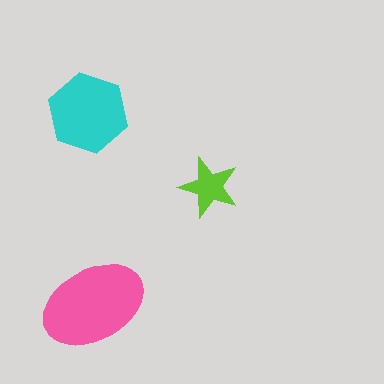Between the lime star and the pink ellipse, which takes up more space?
The pink ellipse.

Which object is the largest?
The pink ellipse.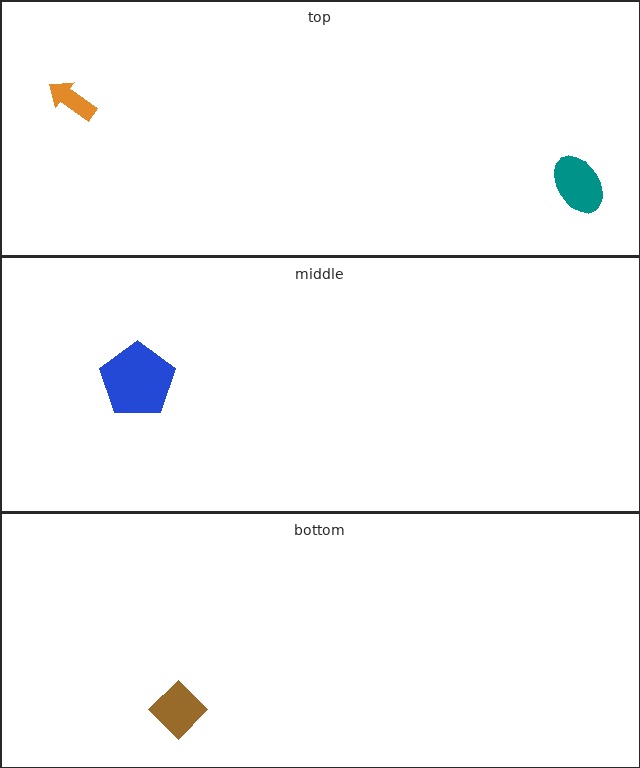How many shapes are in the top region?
2.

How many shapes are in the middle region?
1.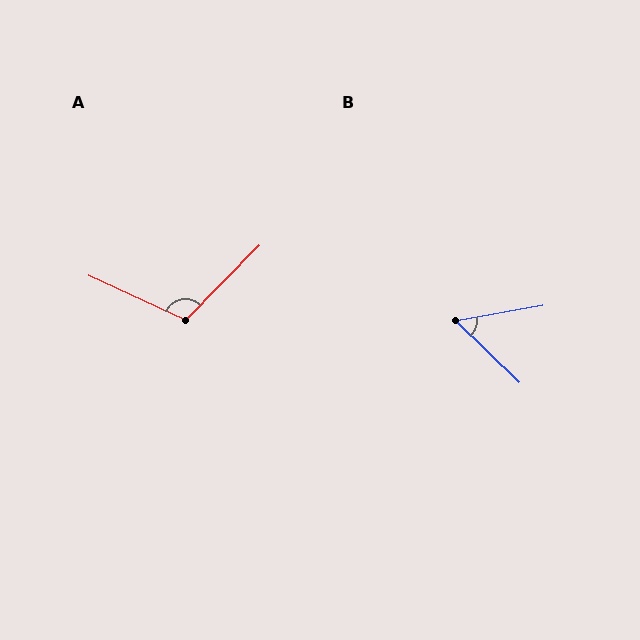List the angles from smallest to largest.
B (54°), A (110°).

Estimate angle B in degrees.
Approximately 54 degrees.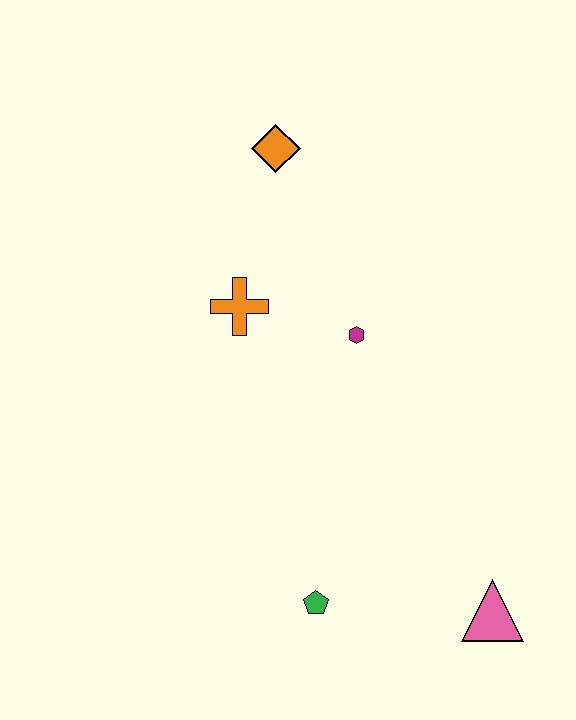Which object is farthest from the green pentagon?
The orange diamond is farthest from the green pentagon.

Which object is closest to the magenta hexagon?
The orange cross is closest to the magenta hexagon.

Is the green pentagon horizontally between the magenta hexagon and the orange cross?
Yes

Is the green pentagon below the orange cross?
Yes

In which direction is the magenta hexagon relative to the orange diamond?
The magenta hexagon is below the orange diamond.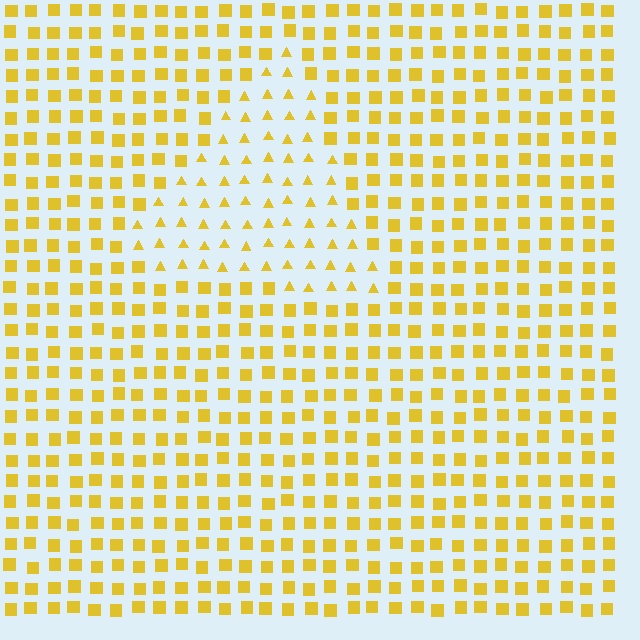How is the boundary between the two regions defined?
The boundary is defined by a change in element shape: triangles inside vs. squares outside. All elements share the same color and spacing.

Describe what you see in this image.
The image is filled with small yellow elements arranged in a uniform grid. A triangle-shaped region contains triangles, while the surrounding area contains squares. The boundary is defined purely by the change in element shape.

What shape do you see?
I see a triangle.